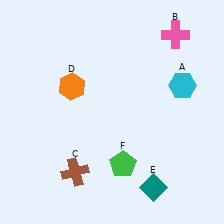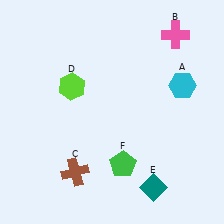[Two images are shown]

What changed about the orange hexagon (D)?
In Image 1, D is orange. In Image 2, it changed to lime.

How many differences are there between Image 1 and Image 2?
There is 1 difference between the two images.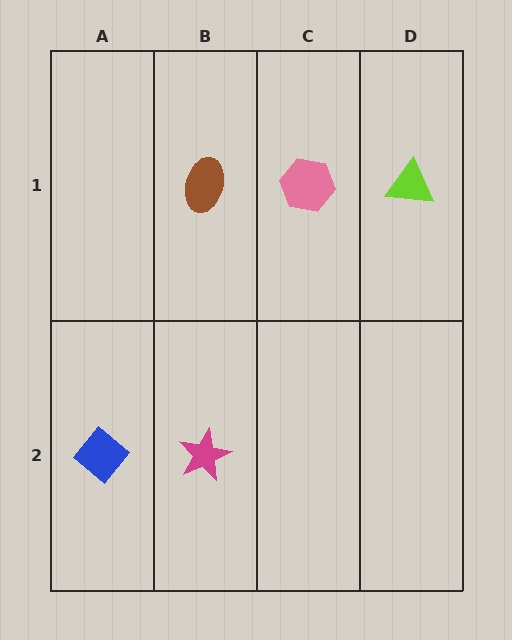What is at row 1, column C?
A pink hexagon.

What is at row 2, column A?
A blue diamond.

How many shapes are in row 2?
2 shapes.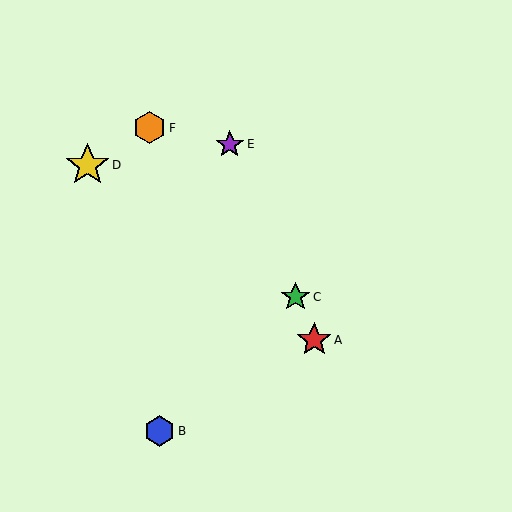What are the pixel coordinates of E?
Object E is at (230, 144).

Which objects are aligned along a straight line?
Objects A, C, E are aligned along a straight line.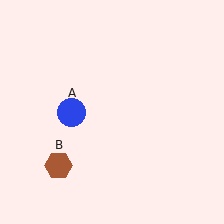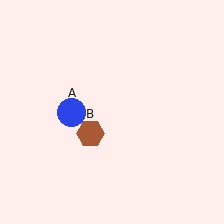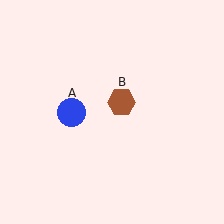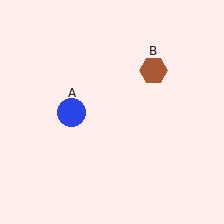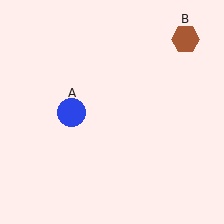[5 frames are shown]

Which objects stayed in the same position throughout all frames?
Blue circle (object A) remained stationary.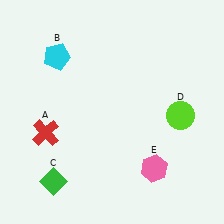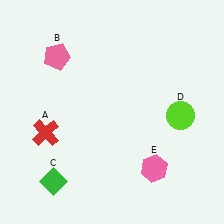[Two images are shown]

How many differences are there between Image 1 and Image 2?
There is 1 difference between the two images.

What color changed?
The pentagon (B) changed from cyan in Image 1 to pink in Image 2.